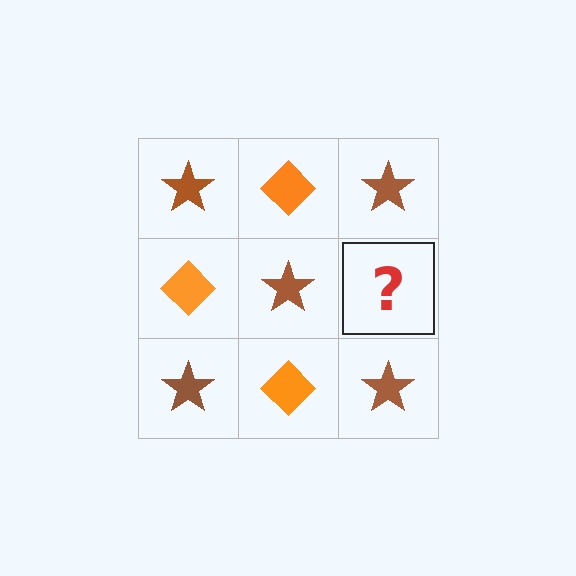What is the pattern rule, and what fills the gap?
The rule is that it alternates brown star and orange diamond in a checkerboard pattern. The gap should be filled with an orange diamond.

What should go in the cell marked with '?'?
The missing cell should contain an orange diamond.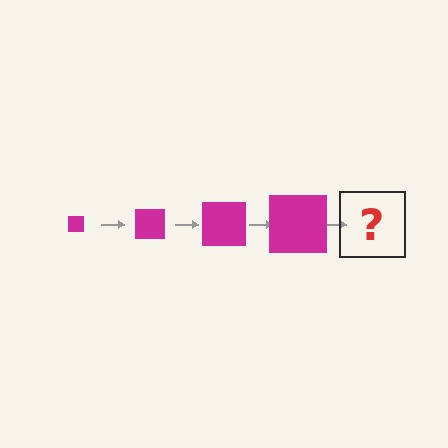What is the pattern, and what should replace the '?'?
The pattern is that the square gets progressively larger each step. The '?' should be a magenta square, larger than the previous one.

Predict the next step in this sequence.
The next step is a magenta square, larger than the previous one.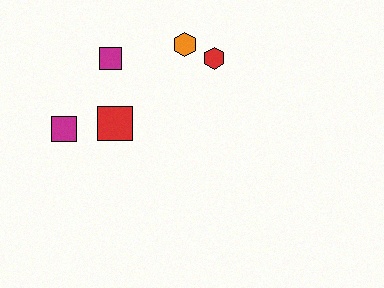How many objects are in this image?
There are 5 objects.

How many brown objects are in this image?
There are no brown objects.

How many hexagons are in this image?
There are 2 hexagons.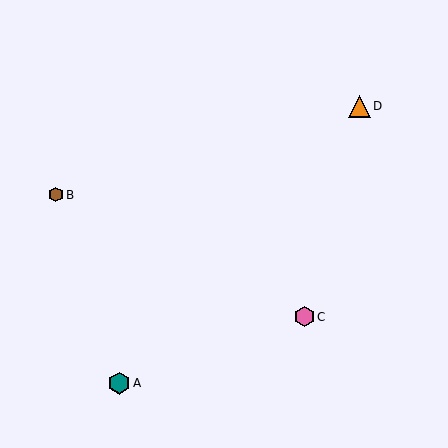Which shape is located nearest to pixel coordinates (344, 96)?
The orange triangle (labeled D) at (359, 106) is nearest to that location.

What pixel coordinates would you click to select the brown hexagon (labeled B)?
Click at (56, 195) to select the brown hexagon B.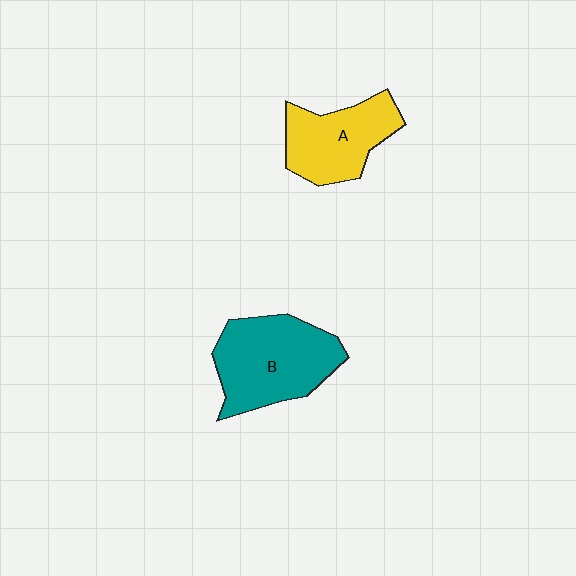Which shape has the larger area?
Shape B (teal).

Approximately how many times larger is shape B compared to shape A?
Approximately 1.3 times.